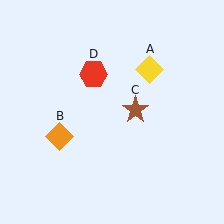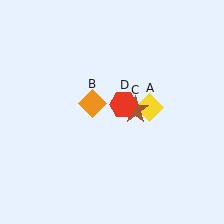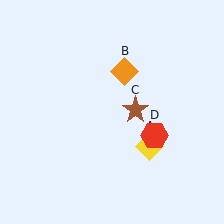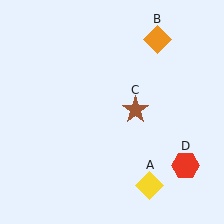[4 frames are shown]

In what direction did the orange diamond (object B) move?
The orange diamond (object B) moved up and to the right.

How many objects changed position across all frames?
3 objects changed position: yellow diamond (object A), orange diamond (object B), red hexagon (object D).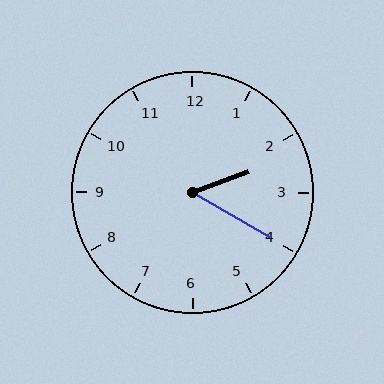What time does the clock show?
2:20.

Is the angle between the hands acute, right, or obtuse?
It is acute.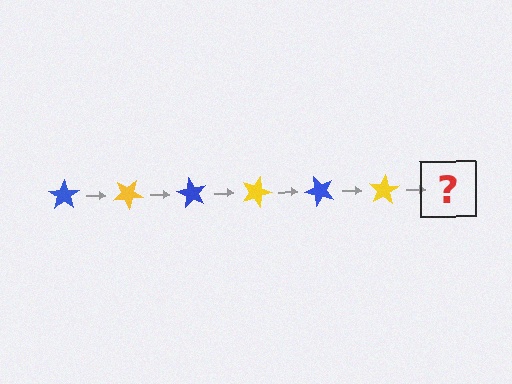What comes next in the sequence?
The next element should be a blue star, rotated 180 degrees from the start.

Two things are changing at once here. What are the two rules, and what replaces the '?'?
The two rules are that it rotates 30 degrees each step and the color cycles through blue and yellow. The '?' should be a blue star, rotated 180 degrees from the start.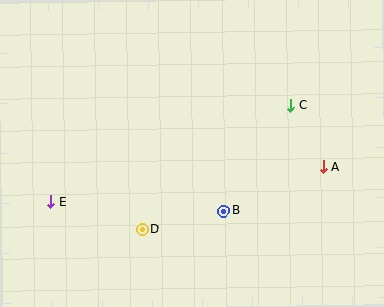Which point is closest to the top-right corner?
Point C is closest to the top-right corner.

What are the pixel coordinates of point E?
Point E is at (50, 202).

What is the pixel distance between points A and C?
The distance between A and C is 70 pixels.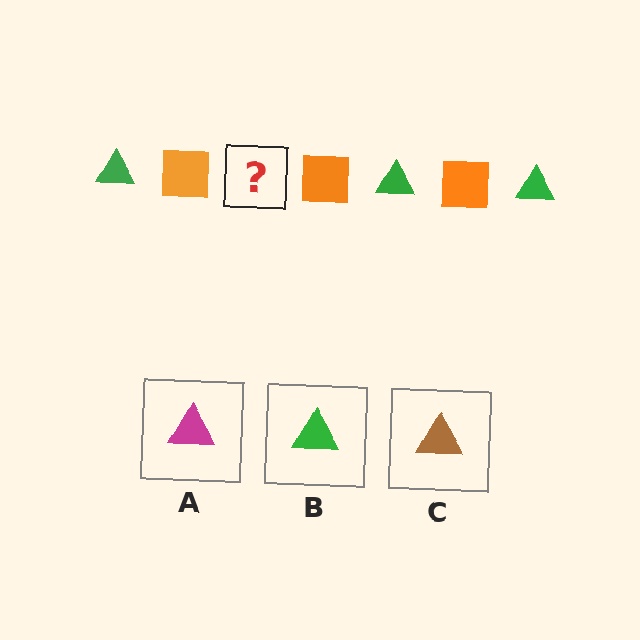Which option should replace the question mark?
Option B.